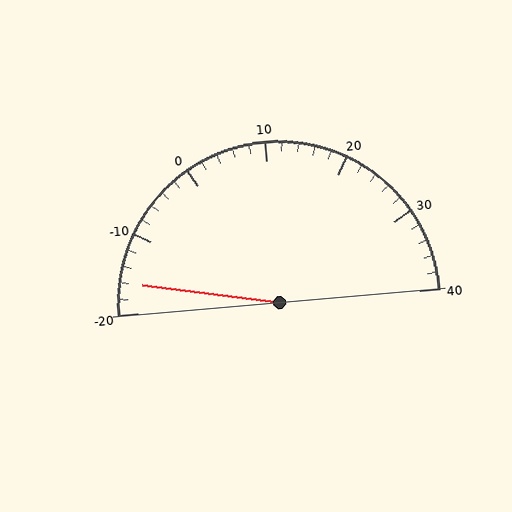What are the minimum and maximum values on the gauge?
The gauge ranges from -20 to 40.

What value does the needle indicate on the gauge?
The needle indicates approximately -16.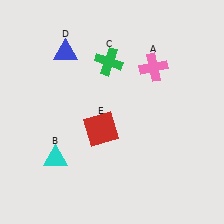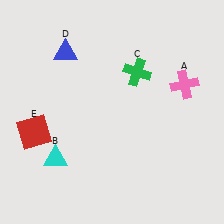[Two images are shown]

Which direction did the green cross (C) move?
The green cross (C) moved right.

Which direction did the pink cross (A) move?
The pink cross (A) moved right.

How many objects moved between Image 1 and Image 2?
3 objects moved between the two images.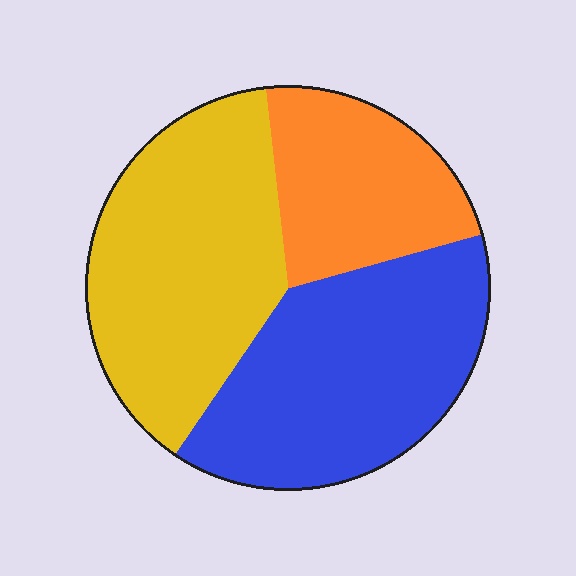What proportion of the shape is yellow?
Yellow takes up about two fifths (2/5) of the shape.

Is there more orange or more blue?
Blue.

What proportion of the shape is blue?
Blue takes up about three eighths (3/8) of the shape.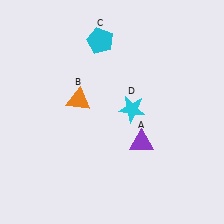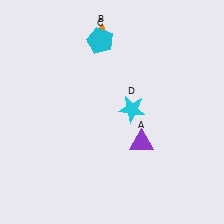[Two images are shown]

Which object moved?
The orange triangle (B) moved up.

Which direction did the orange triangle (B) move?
The orange triangle (B) moved up.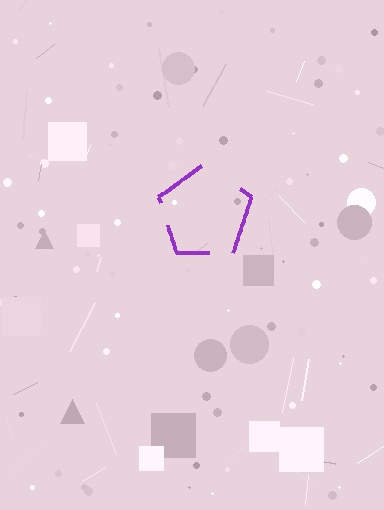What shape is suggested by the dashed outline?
The dashed outline suggests a pentagon.